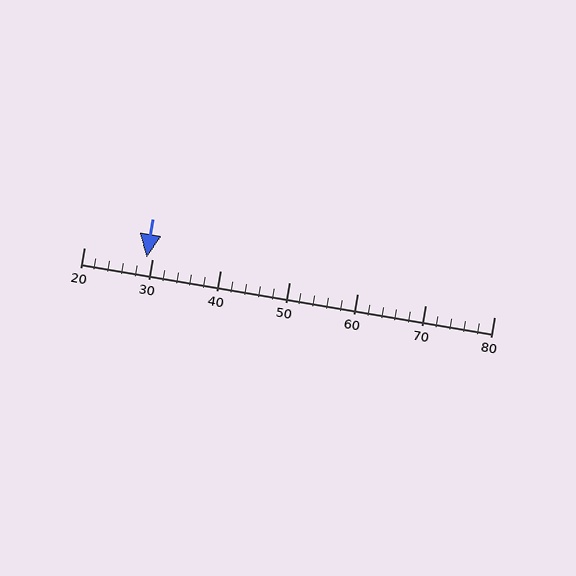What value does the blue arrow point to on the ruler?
The blue arrow points to approximately 29.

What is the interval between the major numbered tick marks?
The major tick marks are spaced 10 units apart.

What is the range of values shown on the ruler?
The ruler shows values from 20 to 80.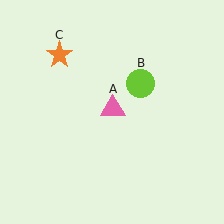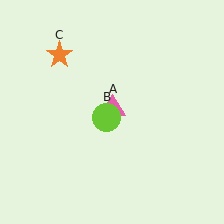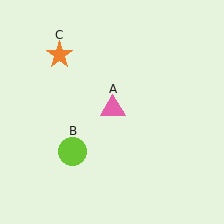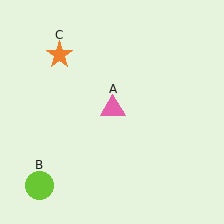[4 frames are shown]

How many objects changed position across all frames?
1 object changed position: lime circle (object B).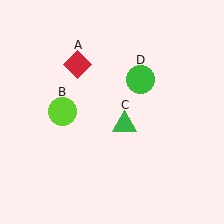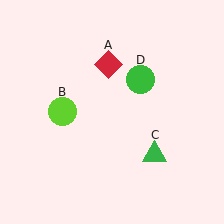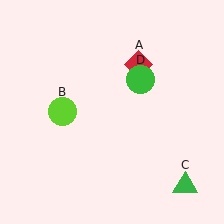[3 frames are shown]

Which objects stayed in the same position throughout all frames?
Lime circle (object B) and green circle (object D) remained stationary.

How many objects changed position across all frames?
2 objects changed position: red diamond (object A), green triangle (object C).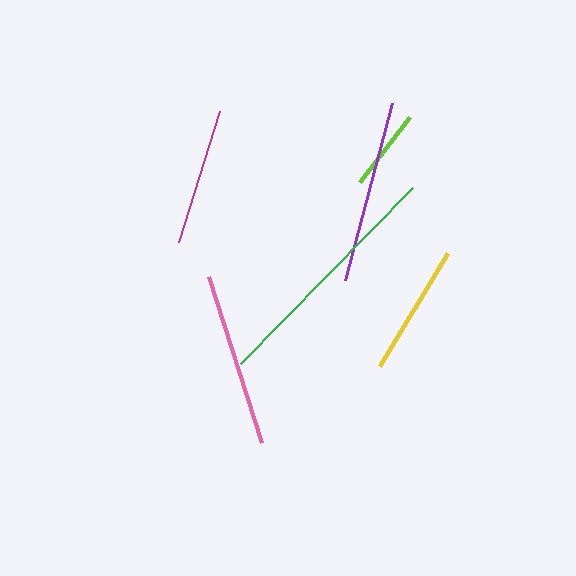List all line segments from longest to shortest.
From longest to shortest: green, purple, pink, magenta, yellow, lime.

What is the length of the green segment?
The green segment is approximately 246 pixels long.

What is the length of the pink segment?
The pink segment is approximately 175 pixels long.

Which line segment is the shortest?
The lime line is the shortest at approximately 82 pixels.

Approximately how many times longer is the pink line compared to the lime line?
The pink line is approximately 2.1 times the length of the lime line.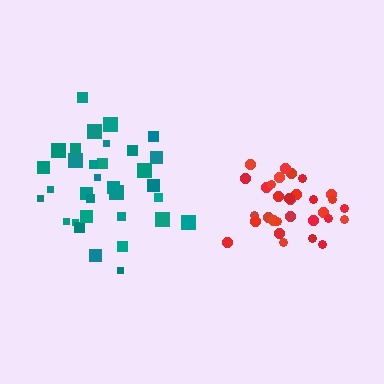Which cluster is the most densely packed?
Red.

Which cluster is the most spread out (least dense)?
Teal.